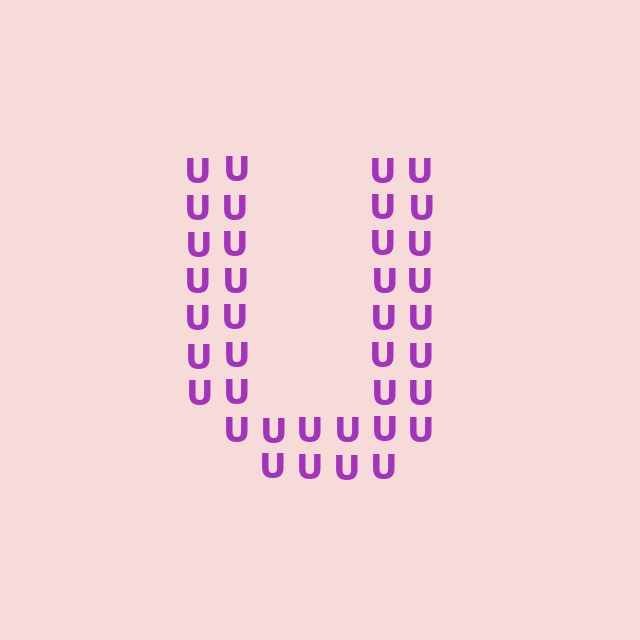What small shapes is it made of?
It is made of small letter U's.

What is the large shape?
The large shape is the letter U.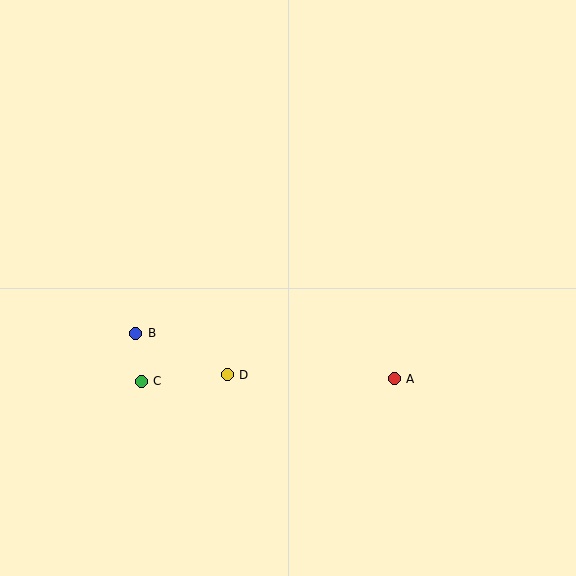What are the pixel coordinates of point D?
Point D is at (227, 375).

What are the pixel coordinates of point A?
Point A is at (394, 379).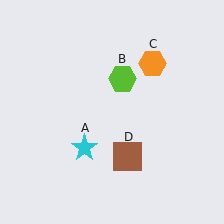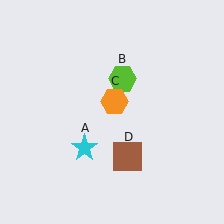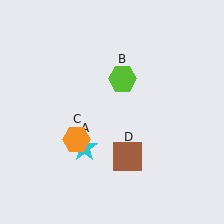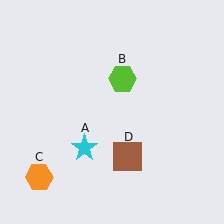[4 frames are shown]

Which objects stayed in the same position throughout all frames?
Cyan star (object A) and lime hexagon (object B) and brown square (object D) remained stationary.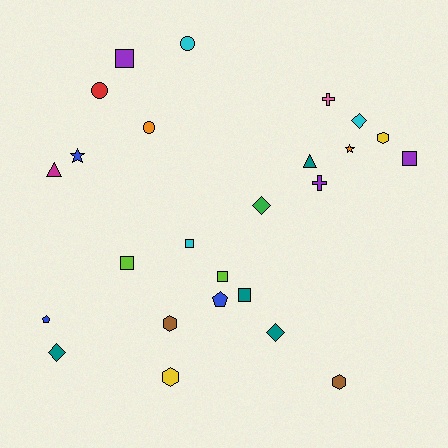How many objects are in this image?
There are 25 objects.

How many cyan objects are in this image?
There are 3 cyan objects.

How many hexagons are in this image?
There are 4 hexagons.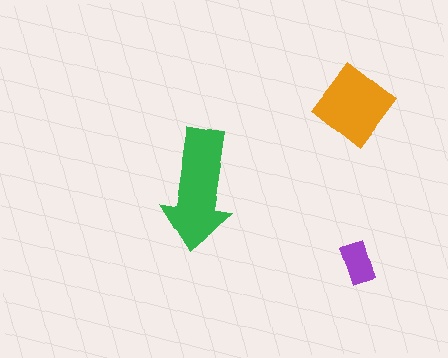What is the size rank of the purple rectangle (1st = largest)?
3rd.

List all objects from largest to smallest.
The green arrow, the orange diamond, the purple rectangle.